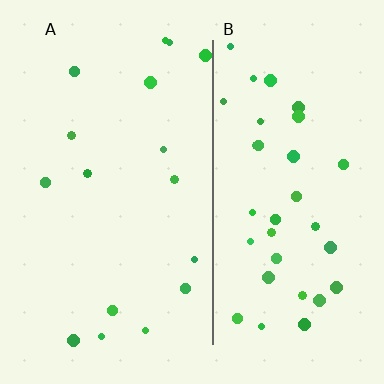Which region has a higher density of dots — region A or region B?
B (the right).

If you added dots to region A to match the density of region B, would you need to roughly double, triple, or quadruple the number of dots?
Approximately double.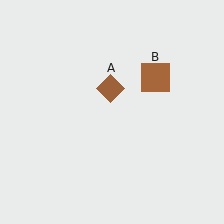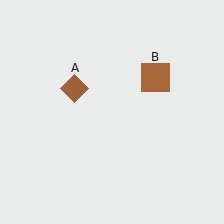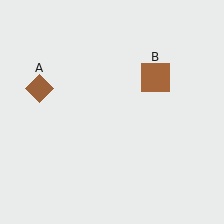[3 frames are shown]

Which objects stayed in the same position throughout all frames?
Brown square (object B) remained stationary.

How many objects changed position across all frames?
1 object changed position: brown diamond (object A).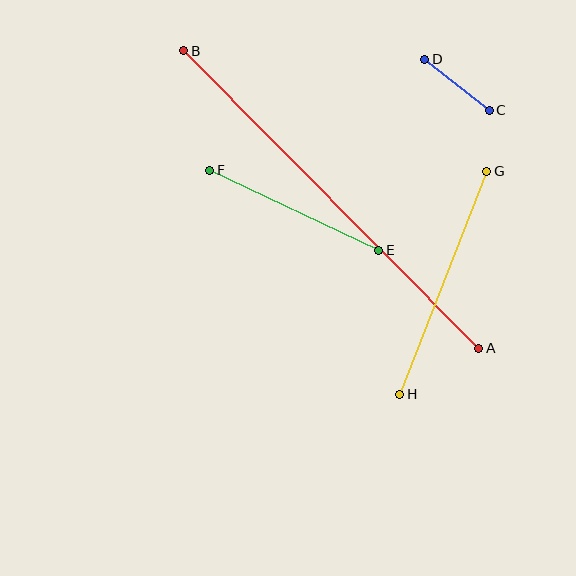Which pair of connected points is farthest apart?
Points A and B are farthest apart.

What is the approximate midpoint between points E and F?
The midpoint is at approximately (294, 210) pixels.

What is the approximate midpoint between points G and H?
The midpoint is at approximately (443, 283) pixels.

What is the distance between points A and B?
The distance is approximately 419 pixels.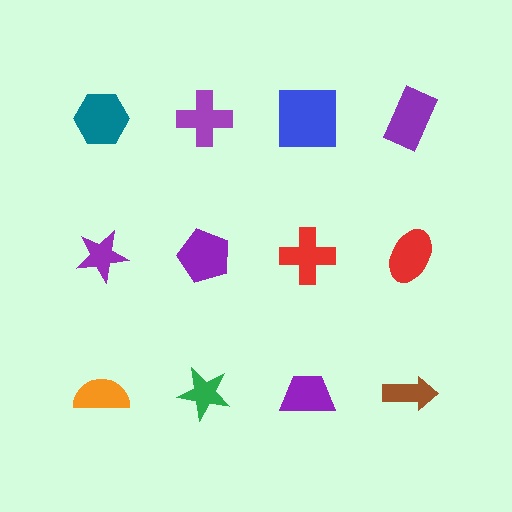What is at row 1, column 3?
A blue square.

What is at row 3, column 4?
A brown arrow.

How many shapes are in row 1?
4 shapes.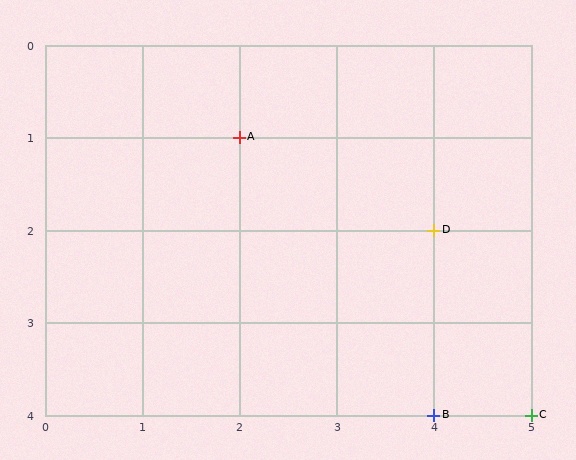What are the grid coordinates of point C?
Point C is at grid coordinates (5, 4).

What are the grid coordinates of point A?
Point A is at grid coordinates (2, 1).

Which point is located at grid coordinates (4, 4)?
Point B is at (4, 4).